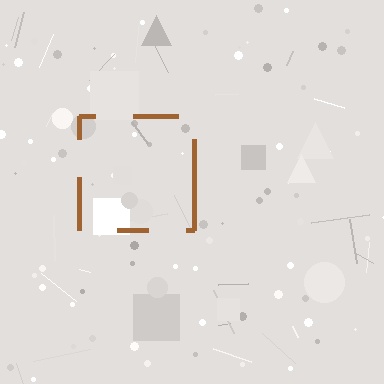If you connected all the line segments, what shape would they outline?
They would outline a square.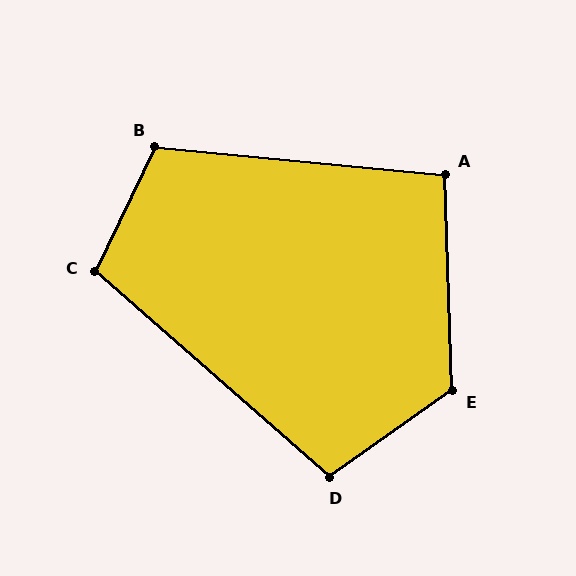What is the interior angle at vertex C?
Approximately 105 degrees (obtuse).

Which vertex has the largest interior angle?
E, at approximately 123 degrees.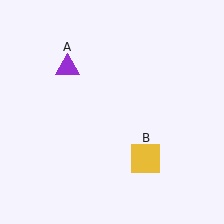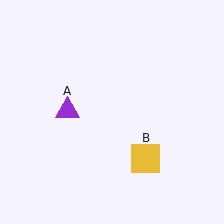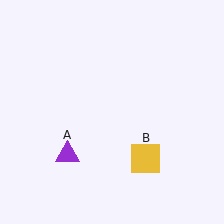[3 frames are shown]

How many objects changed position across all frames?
1 object changed position: purple triangle (object A).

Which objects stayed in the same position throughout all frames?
Yellow square (object B) remained stationary.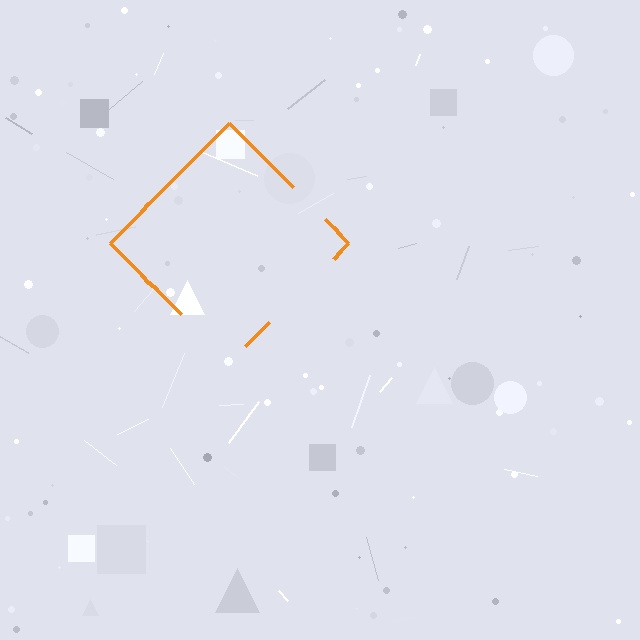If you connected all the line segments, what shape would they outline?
They would outline a diamond.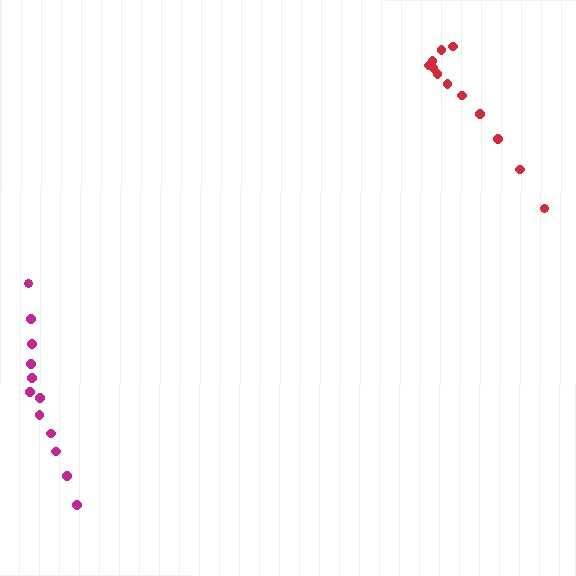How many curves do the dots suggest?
There are 2 distinct paths.